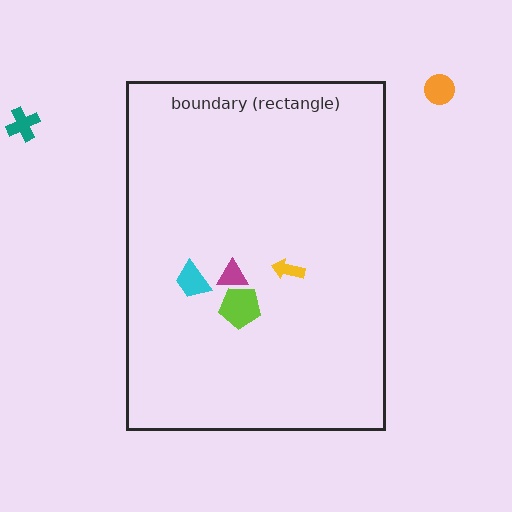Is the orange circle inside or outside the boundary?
Outside.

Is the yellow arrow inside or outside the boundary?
Inside.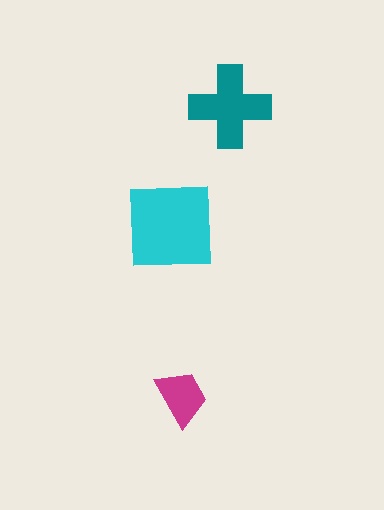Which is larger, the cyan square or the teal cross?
The cyan square.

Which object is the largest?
The cyan square.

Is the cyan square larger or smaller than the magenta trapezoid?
Larger.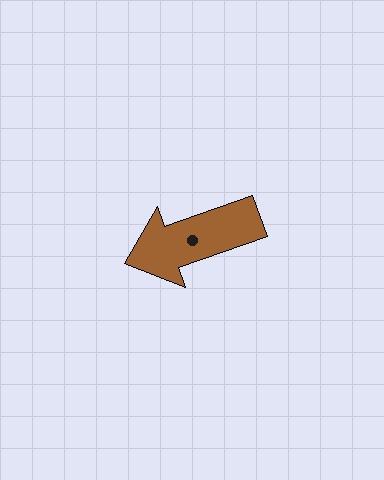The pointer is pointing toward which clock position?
Roughly 8 o'clock.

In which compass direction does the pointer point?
West.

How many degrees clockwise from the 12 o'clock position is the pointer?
Approximately 251 degrees.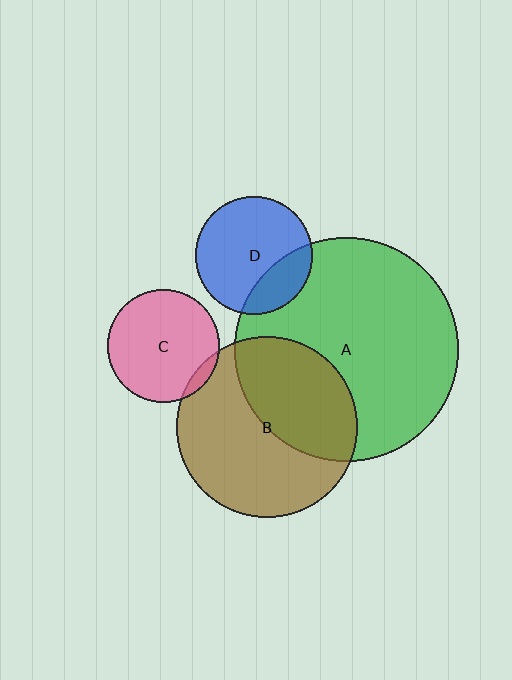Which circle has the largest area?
Circle A (green).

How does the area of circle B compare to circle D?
Approximately 2.4 times.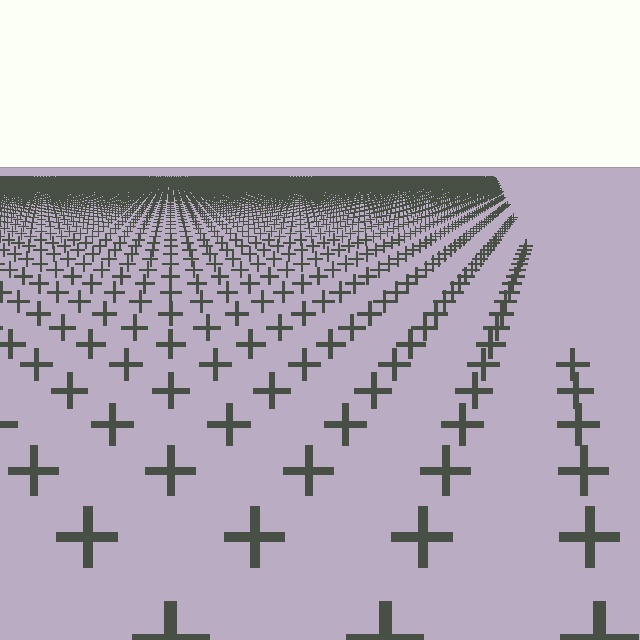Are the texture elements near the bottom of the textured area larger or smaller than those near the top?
Larger. Near the bottom, elements are closer to the viewer and appear at a bigger on-screen size.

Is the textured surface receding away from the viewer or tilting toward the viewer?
The surface is receding away from the viewer. Texture elements get smaller and denser toward the top.